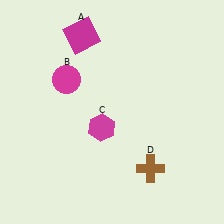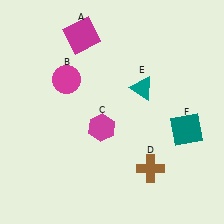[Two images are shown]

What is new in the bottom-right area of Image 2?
A teal square (F) was added in the bottom-right area of Image 2.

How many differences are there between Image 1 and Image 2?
There are 2 differences between the two images.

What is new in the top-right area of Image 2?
A teal triangle (E) was added in the top-right area of Image 2.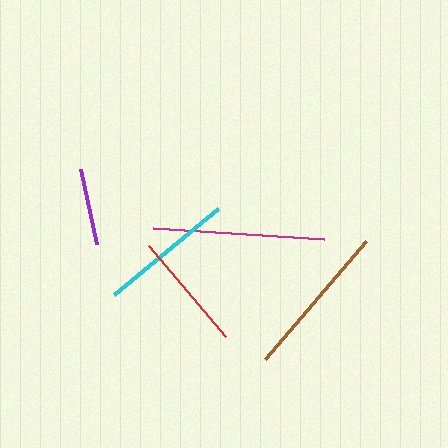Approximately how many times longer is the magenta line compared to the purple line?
The magenta line is approximately 2.3 times the length of the purple line.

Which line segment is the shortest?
The purple line is the shortest at approximately 76 pixels.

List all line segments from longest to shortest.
From longest to shortest: magenta, brown, cyan, red, purple.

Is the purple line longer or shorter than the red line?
The red line is longer than the purple line.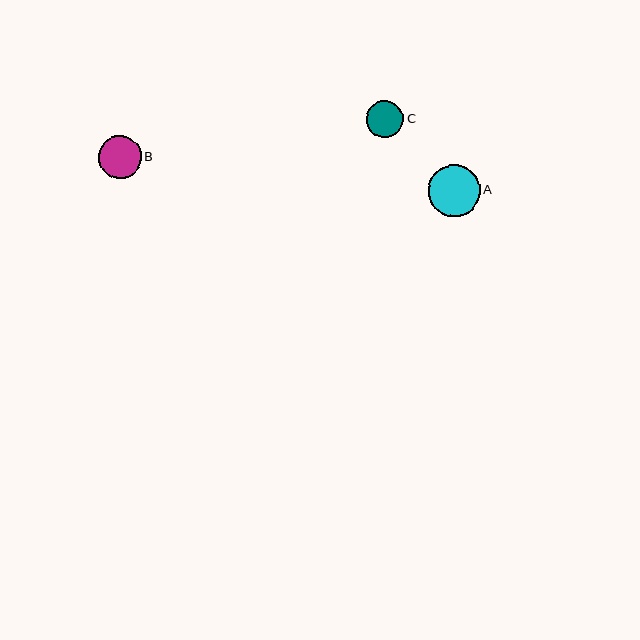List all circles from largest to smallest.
From largest to smallest: A, B, C.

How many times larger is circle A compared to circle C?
Circle A is approximately 1.4 times the size of circle C.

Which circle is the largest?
Circle A is the largest with a size of approximately 51 pixels.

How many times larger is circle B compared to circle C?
Circle B is approximately 1.2 times the size of circle C.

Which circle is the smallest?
Circle C is the smallest with a size of approximately 37 pixels.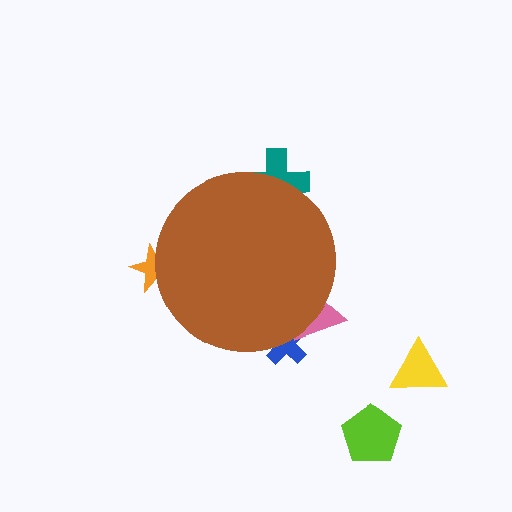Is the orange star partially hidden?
Yes, the orange star is partially hidden behind the brown circle.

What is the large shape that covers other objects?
A brown circle.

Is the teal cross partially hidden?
Yes, the teal cross is partially hidden behind the brown circle.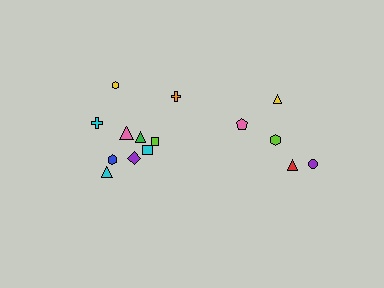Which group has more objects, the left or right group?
The left group.